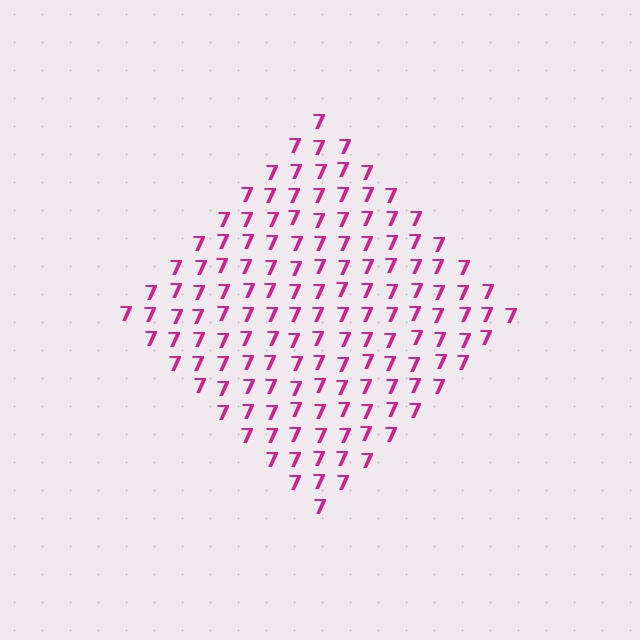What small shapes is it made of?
It is made of small digit 7's.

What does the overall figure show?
The overall figure shows a diamond.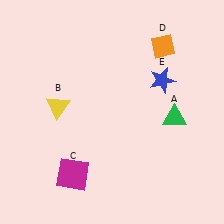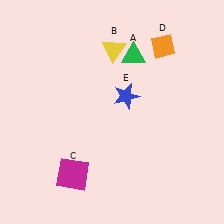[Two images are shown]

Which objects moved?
The objects that moved are: the green triangle (A), the yellow triangle (B), the blue star (E).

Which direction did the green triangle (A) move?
The green triangle (A) moved up.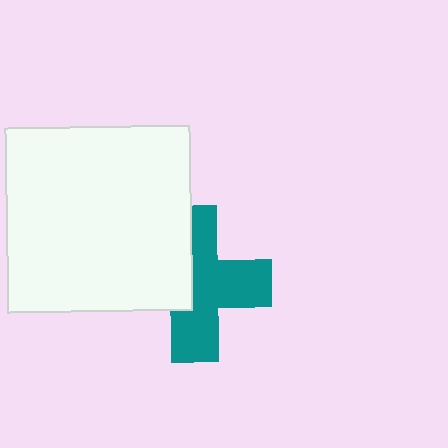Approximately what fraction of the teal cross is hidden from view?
Roughly 39% of the teal cross is hidden behind the white square.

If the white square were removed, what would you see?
You would see the complete teal cross.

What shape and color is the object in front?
The object in front is a white square.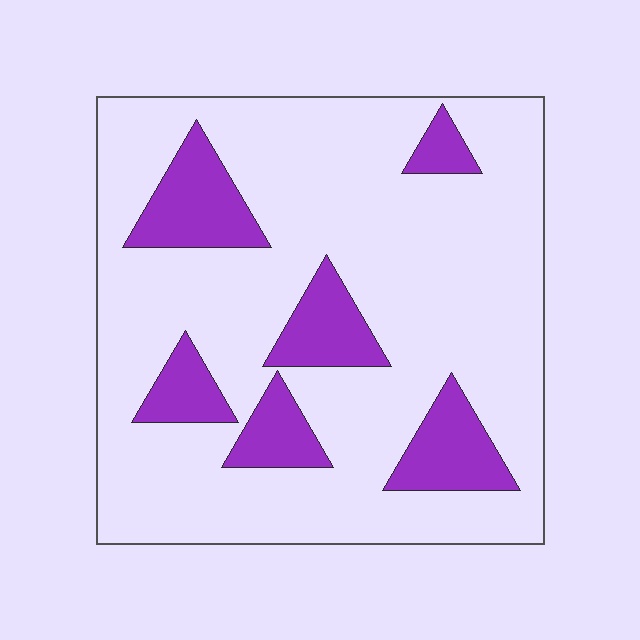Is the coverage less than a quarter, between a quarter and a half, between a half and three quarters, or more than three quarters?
Less than a quarter.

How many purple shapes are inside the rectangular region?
6.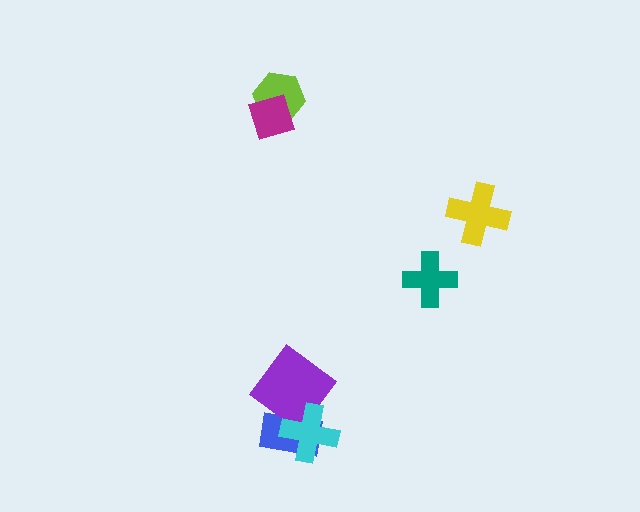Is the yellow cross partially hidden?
No, no other shape covers it.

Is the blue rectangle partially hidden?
Yes, it is partially covered by another shape.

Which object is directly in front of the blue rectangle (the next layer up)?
The purple diamond is directly in front of the blue rectangle.